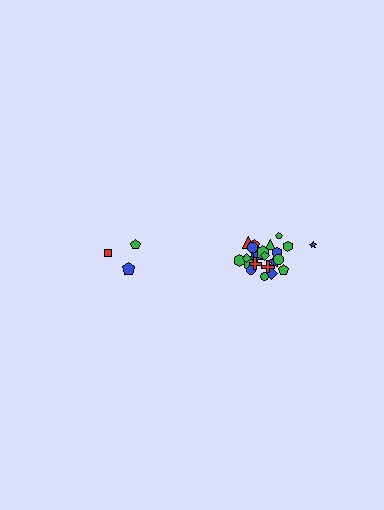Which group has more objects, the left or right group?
The right group.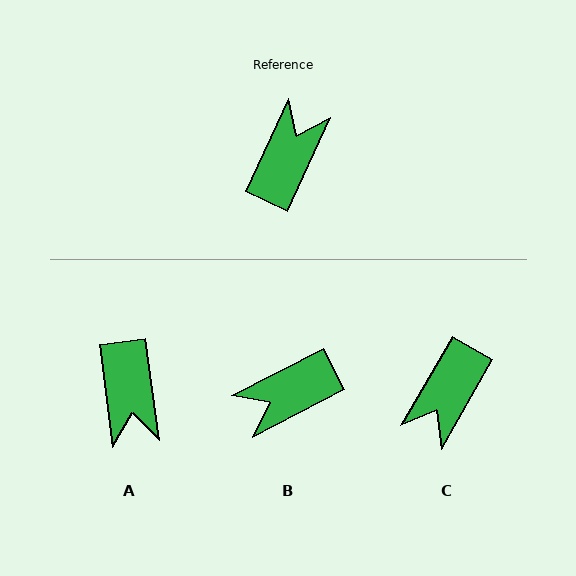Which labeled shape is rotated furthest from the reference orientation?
C, about 175 degrees away.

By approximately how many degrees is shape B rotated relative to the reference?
Approximately 142 degrees counter-clockwise.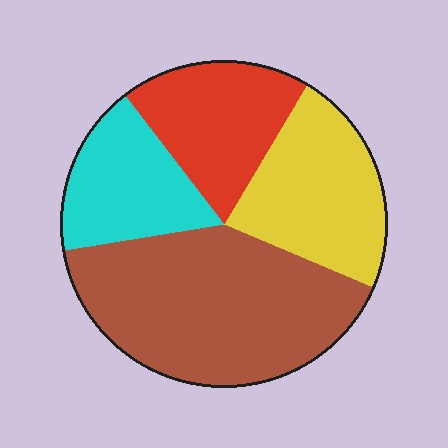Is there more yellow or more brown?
Brown.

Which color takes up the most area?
Brown, at roughly 40%.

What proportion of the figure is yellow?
Yellow takes up less than a quarter of the figure.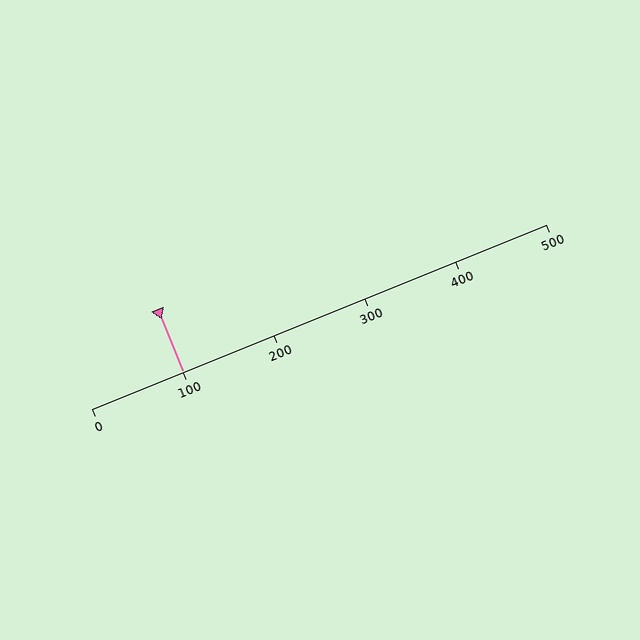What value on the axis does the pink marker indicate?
The marker indicates approximately 100.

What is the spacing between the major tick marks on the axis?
The major ticks are spaced 100 apart.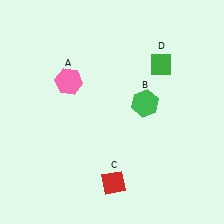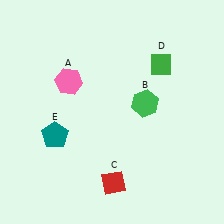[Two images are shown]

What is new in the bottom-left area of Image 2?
A teal pentagon (E) was added in the bottom-left area of Image 2.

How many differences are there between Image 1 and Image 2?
There is 1 difference between the two images.